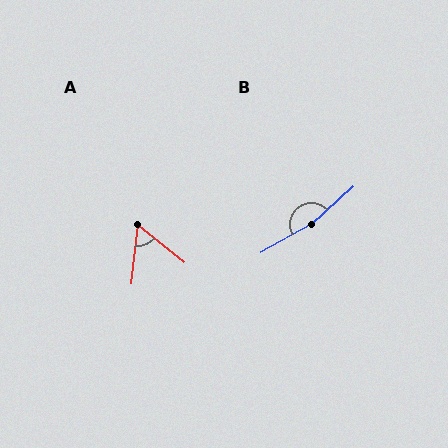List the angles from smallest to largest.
A (57°), B (167°).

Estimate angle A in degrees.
Approximately 57 degrees.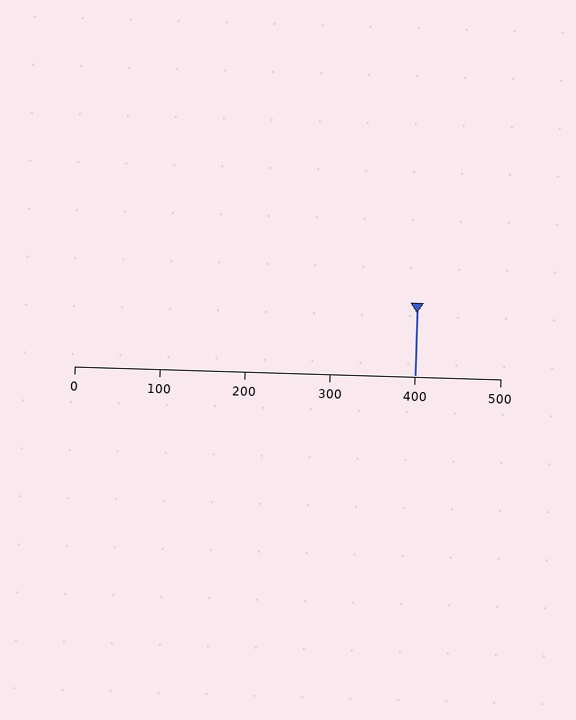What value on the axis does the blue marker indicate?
The marker indicates approximately 400.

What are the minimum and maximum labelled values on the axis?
The axis runs from 0 to 500.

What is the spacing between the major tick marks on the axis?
The major ticks are spaced 100 apart.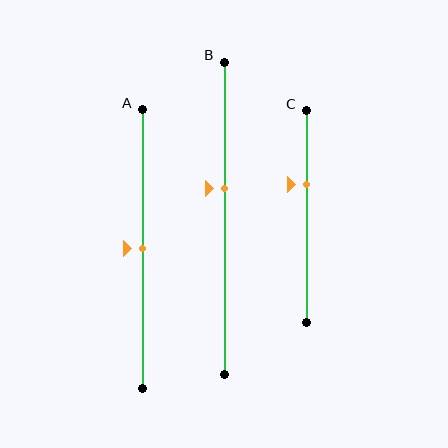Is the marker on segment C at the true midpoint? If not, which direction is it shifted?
No, the marker on segment C is shifted upward by about 15% of the segment length.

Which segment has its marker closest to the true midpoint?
Segment A has its marker closest to the true midpoint.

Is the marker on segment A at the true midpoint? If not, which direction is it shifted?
Yes, the marker on segment A is at the true midpoint.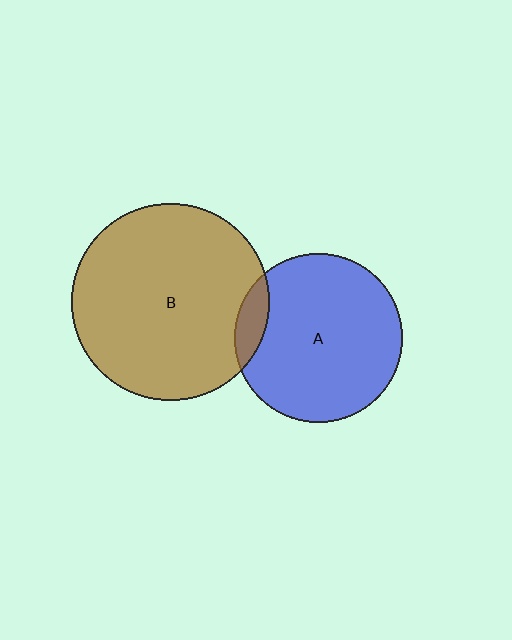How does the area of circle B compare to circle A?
Approximately 1.4 times.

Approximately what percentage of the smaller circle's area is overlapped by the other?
Approximately 10%.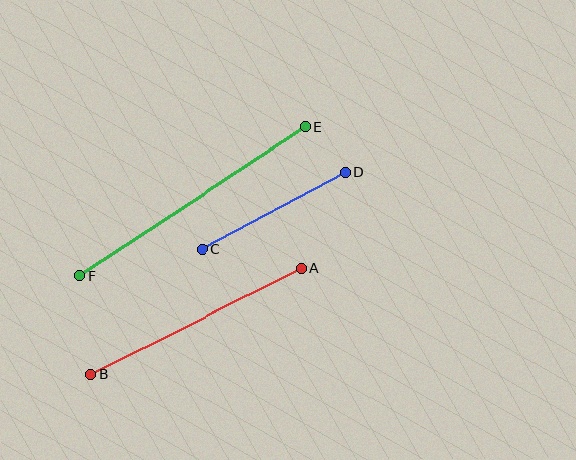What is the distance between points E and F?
The distance is approximately 270 pixels.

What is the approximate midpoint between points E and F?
The midpoint is at approximately (193, 202) pixels.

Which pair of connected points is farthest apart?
Points E and F are farthest apart.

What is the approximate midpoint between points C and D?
The midpoint is at approximately (274, 210) pixels.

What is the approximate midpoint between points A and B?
The midpoint is at approximately (196, 321) pixels.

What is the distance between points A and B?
The distance is approximately 236 pixels.